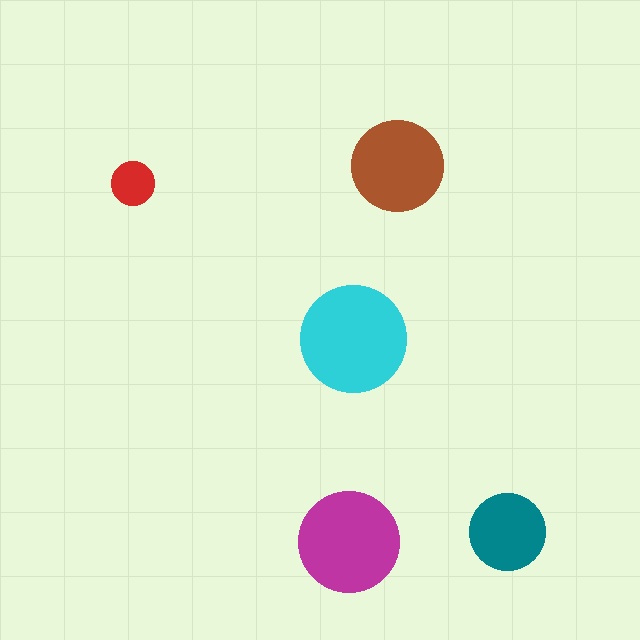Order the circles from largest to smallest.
the cyan one, the magenta one, the brown one, the teal one, the red one.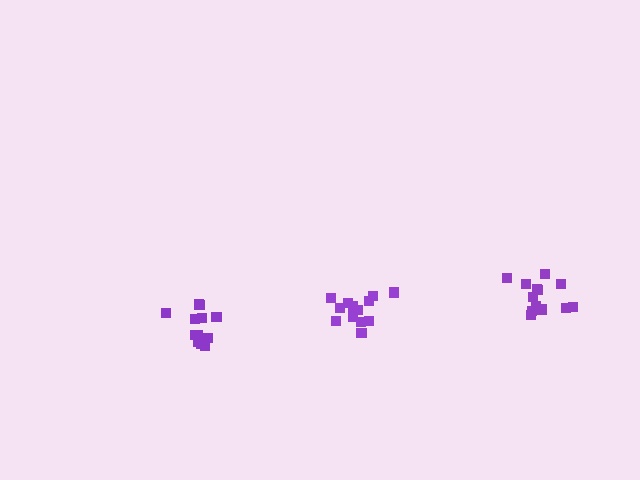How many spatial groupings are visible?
There are 3 spatial groupings.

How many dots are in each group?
Group 1: 12 dots, Group 2: 13 dots, Group 3: 13 dots (38 total).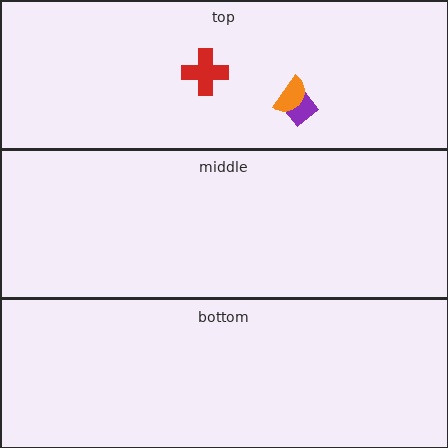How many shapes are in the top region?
3.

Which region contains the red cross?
The top region.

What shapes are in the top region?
The purple diamond, the red cross, the orange semicircle.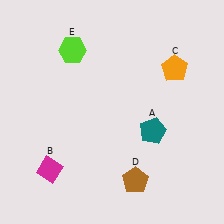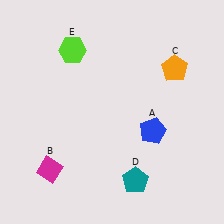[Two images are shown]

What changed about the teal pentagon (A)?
In Image 1, A is teal. In Image 2, it changed to blue.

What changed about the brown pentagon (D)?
In Image 1, D is brown. In Image 2, it changed to teal.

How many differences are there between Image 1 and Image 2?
There are 2 differences between the two images.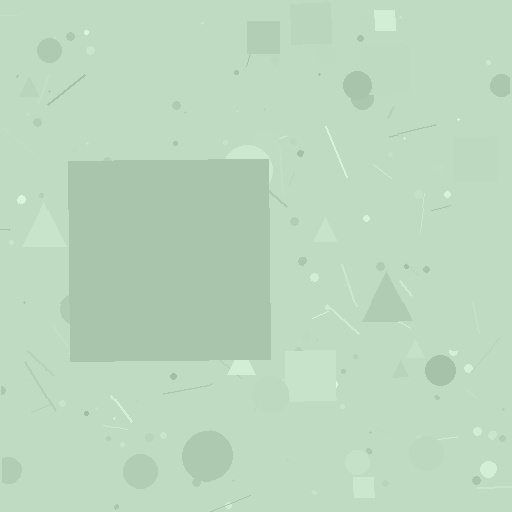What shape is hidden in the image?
A square is hidden in the image.